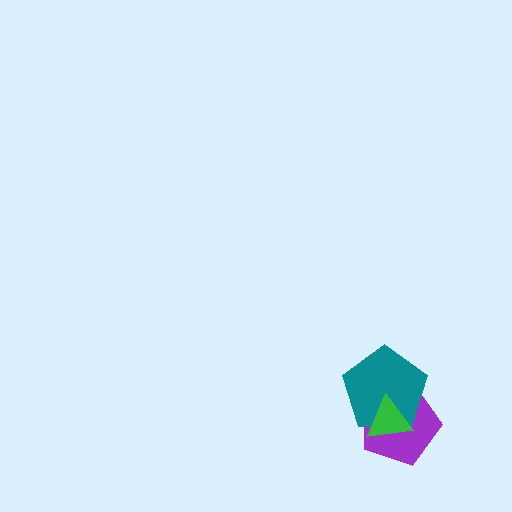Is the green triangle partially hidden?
No, no other shape covers it.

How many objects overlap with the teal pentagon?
2 objects overlap with the teal pentagon.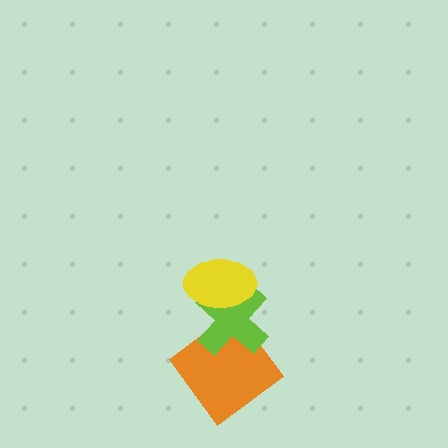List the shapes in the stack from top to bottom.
From top to bottom: the yellow ellipse, the lime cross, the orange diamond.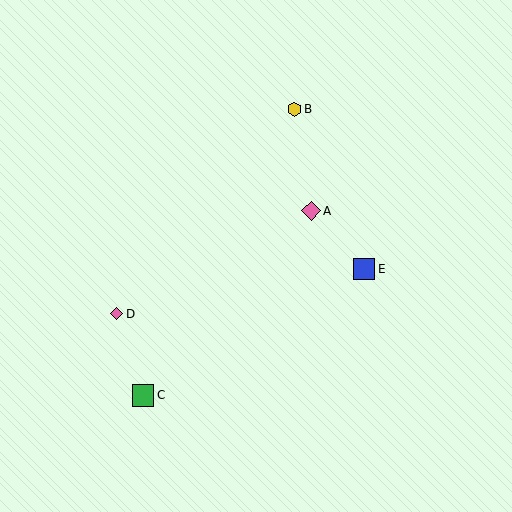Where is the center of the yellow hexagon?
The center of the yellow hexagon is at (294, 109).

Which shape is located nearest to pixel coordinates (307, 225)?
The pink diamond (labeled A) at (311, 211) is nearest to that location.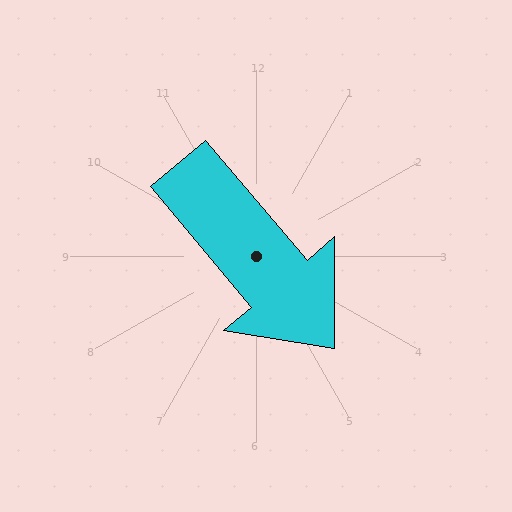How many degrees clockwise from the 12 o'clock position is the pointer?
Approximately 140 degrees.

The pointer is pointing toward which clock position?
Roughly 5 o'clock.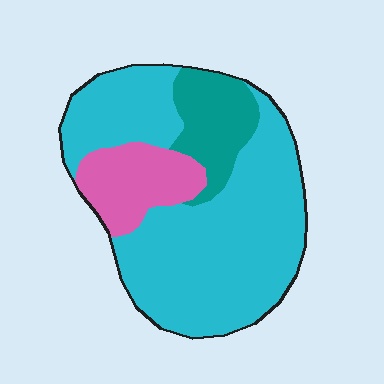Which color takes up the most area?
Cyan, at roughly 70%.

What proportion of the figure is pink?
Pink covers 16% of the figure.